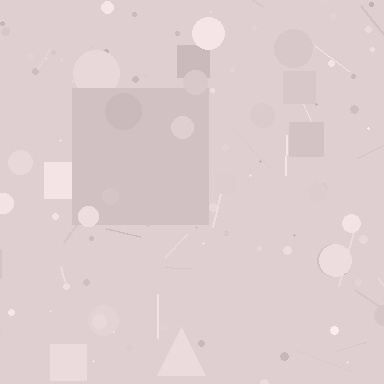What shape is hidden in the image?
A square is hidden in the image.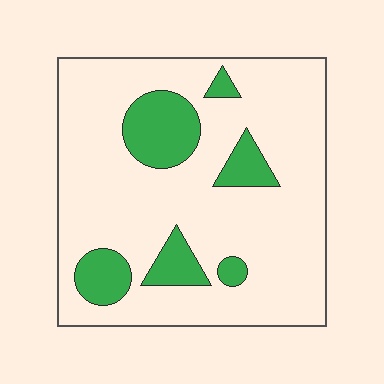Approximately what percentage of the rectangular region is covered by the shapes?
Approximately 20%.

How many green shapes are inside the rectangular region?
6.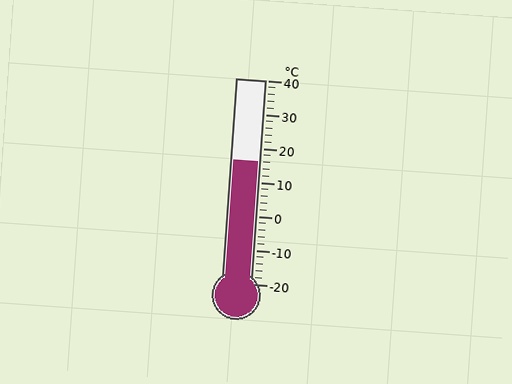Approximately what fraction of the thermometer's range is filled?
The thermometer is filled to approximately 60% of its range.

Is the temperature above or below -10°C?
The temperature is above -10°C.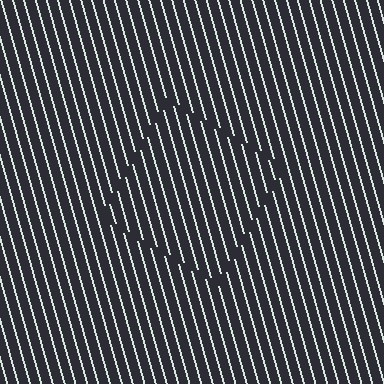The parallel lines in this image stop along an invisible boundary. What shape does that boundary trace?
An illusory square. The interior of the shape contains the same grating, shifted by half a period — the contour is defined by the phase discontinuity where line-ends from the inner and outer gratings abut.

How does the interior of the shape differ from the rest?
The interior of the shape contains the same grating, shifted by half a period — the contour is defined by the phase discontinuity where line-ends from the inner and outer gratings abut.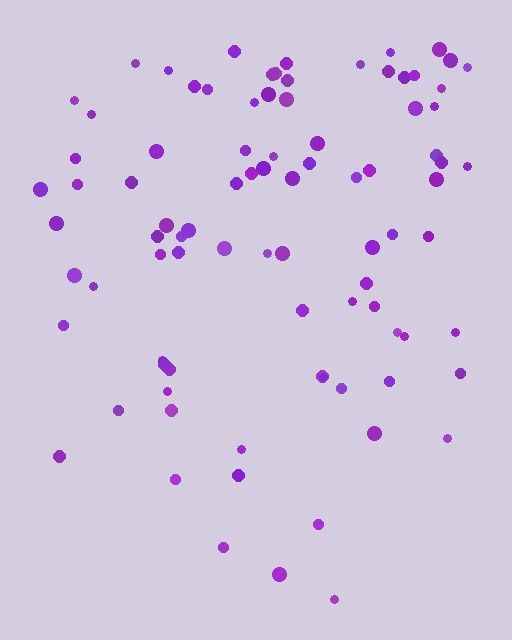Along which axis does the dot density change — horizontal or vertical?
Vertical.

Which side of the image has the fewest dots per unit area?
The bottom.